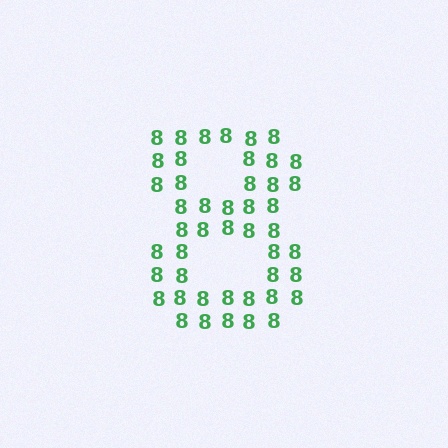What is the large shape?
The large shape is the digit 8.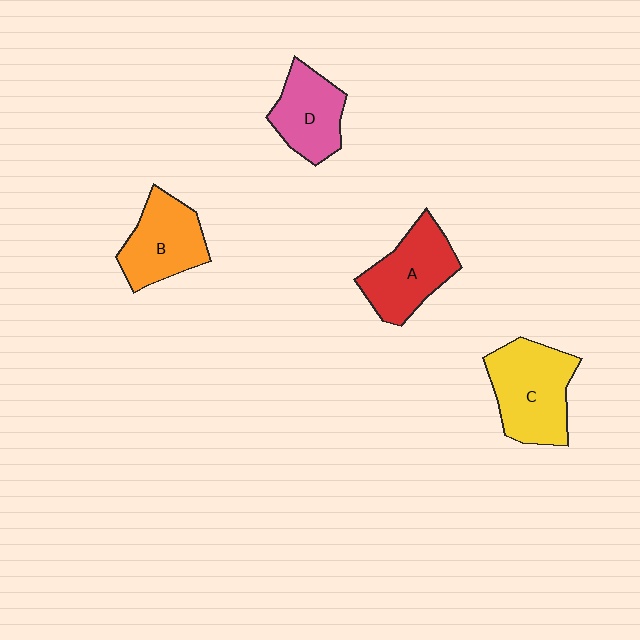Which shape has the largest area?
Shape C (yellow).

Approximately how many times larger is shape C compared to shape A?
Approximately 1.2 times.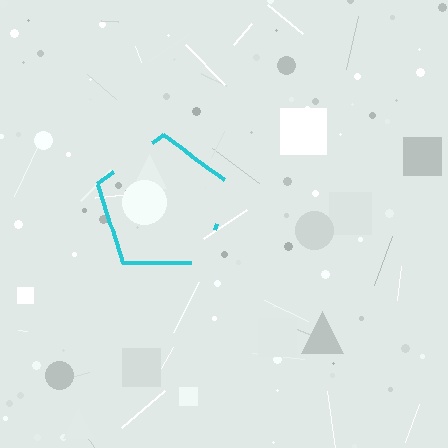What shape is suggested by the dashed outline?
The dashed outline suggests a pentagon.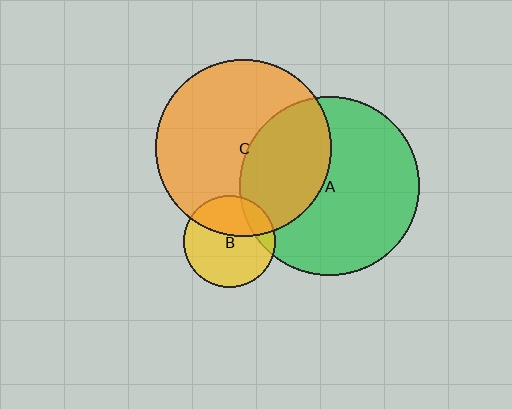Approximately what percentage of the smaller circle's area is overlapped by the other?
Approximately 35%.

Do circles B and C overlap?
Yes.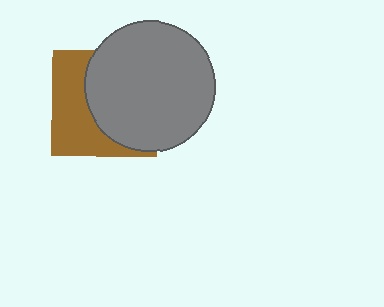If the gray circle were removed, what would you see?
You would see the complete brown square.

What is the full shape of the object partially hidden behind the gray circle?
The partially hidden object is a brown square.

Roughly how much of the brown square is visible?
A small part of it is visible (roughly 42%).